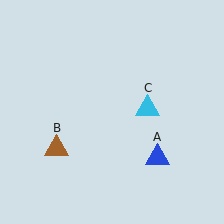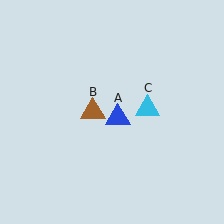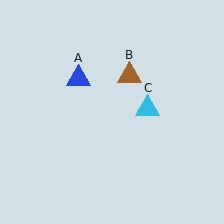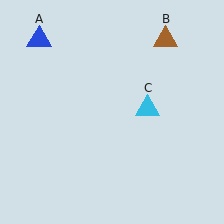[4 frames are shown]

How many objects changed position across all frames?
2 objects changed position: blue triangle (object A), brown triangle (object B).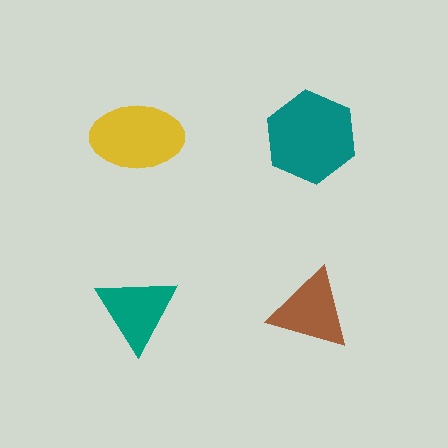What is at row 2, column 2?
A brown triangle.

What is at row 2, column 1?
A teal triangle.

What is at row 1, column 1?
A yellow ellipse.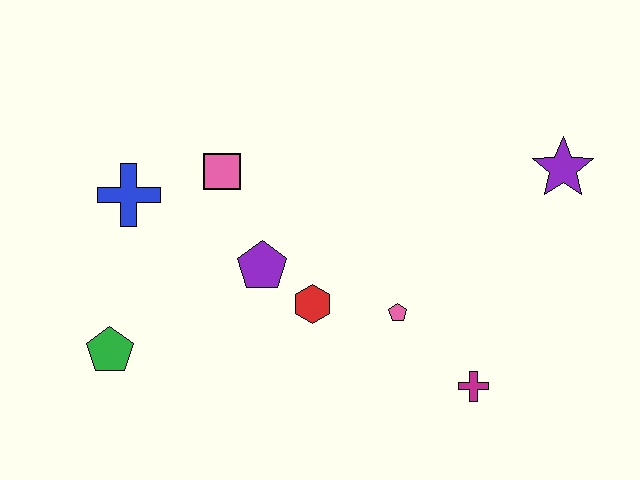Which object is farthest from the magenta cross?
The blue cross is farthest from the magenta cross.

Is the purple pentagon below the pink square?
Yes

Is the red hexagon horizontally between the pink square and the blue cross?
No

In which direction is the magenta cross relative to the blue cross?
The magenta cross is to the right of the blue cross.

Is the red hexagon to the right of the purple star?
No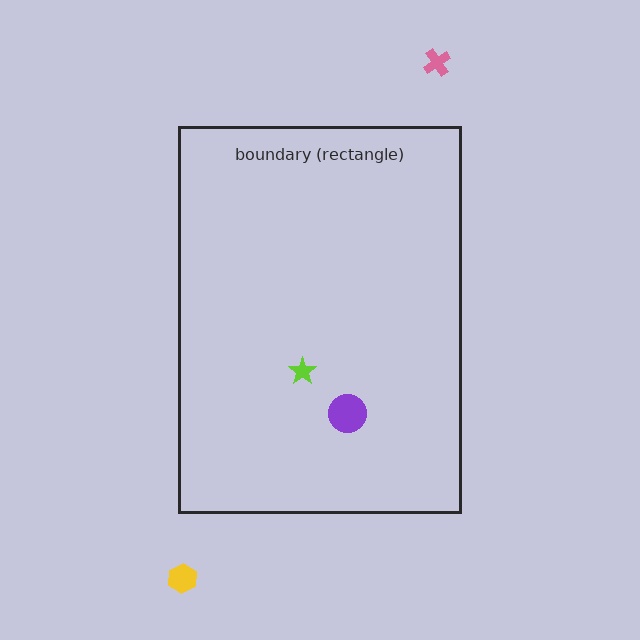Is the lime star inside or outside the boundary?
Inside.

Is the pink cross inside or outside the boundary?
Outside.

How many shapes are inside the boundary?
2 inside, 2 outside.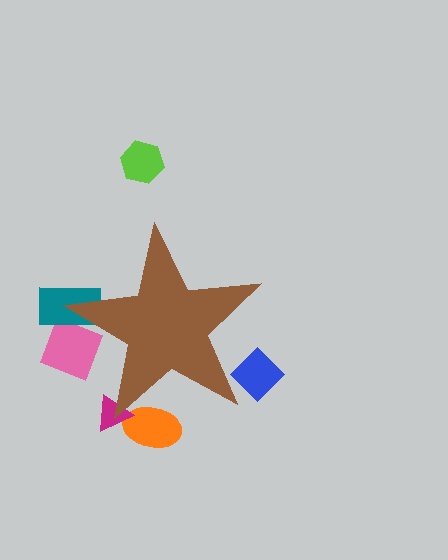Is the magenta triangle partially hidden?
Yes, the magenta triangle is partially hidden behind the brown star.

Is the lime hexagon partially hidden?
No, the lime hexagon is fully visible.